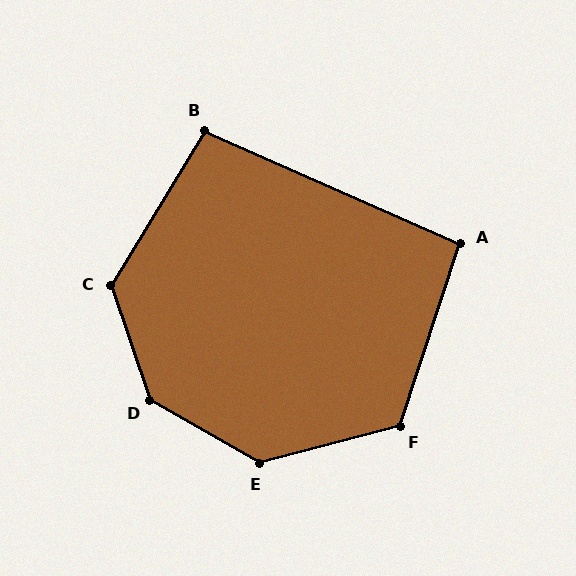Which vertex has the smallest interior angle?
A, at approximately 96 degrees.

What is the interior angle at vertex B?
Approximately 98 degrees (obtuse).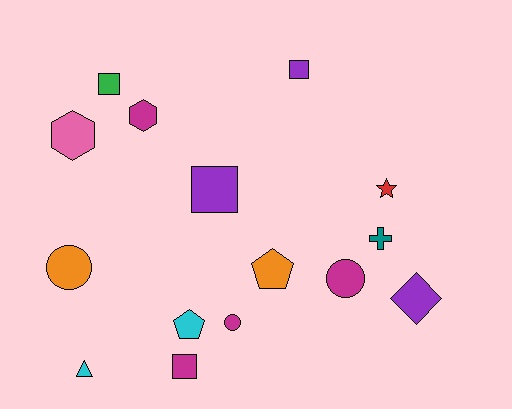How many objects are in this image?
There are 15 objects.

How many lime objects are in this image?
There are no lime objects.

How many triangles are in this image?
There is 1 triangle.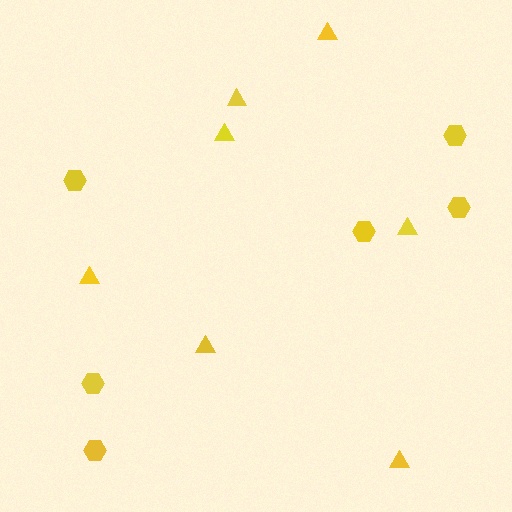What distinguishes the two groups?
There are 2 groups: one group of hexagons (6) and one group of triangles (7).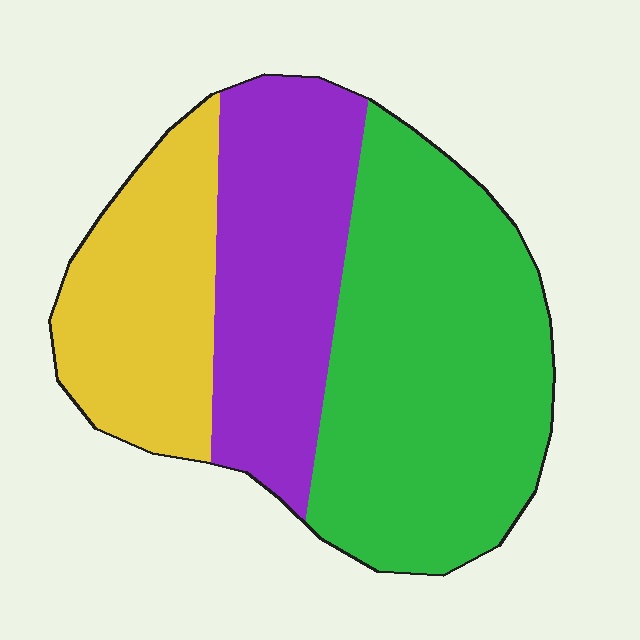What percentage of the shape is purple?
Purple takes up about one quarter (1/4) of the shape.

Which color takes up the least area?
Yellow, at roughly 25%.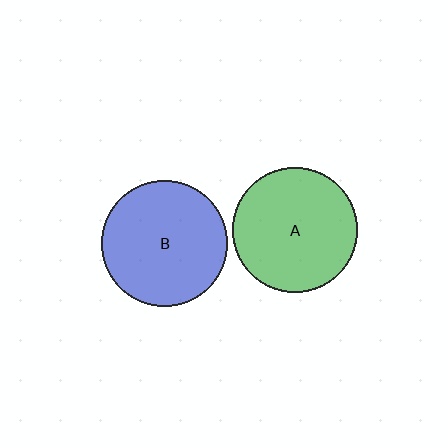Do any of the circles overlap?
No, none of the circles overlap.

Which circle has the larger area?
Circle B (blue).